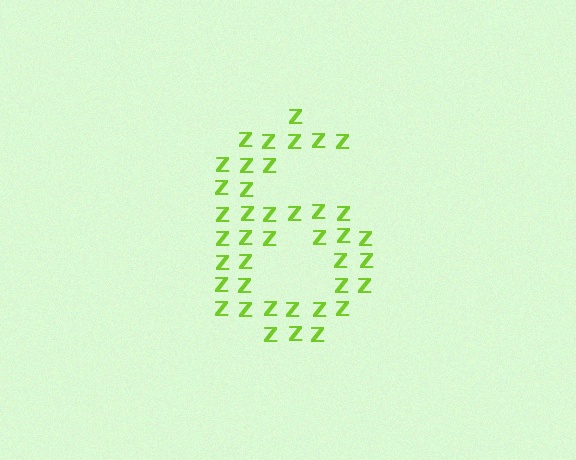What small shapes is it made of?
It is made of small letter Z's.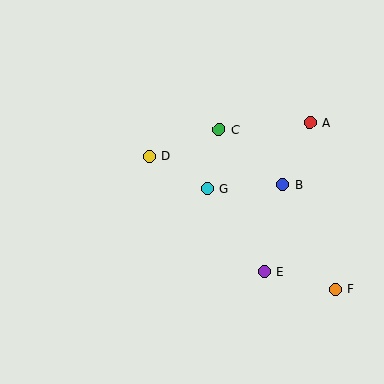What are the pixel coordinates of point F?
Point F is at (336, 289).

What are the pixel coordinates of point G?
Point G is at (207, 189).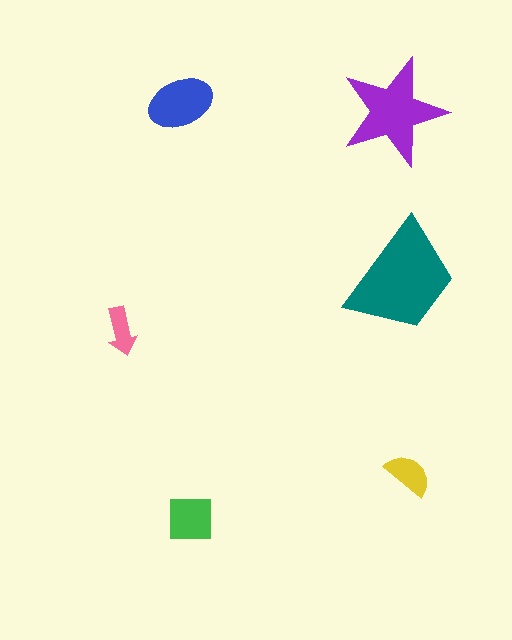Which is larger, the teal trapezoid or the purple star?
The teal trapezoid.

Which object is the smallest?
The pink arrow.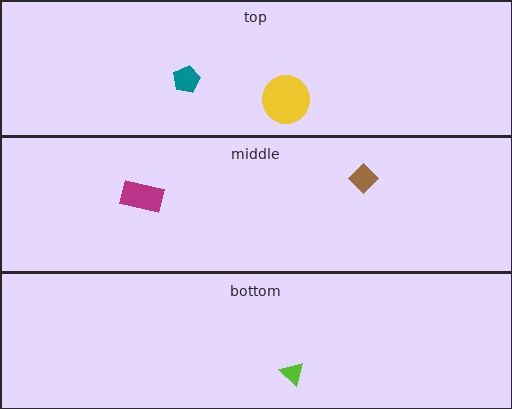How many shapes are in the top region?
2.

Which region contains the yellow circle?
The top region.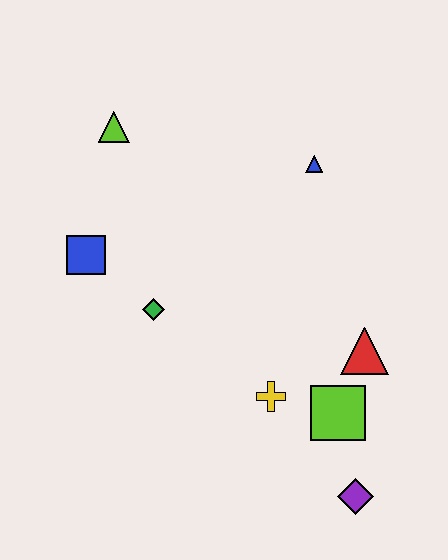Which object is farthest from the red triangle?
The lime triangle is farthest from the red triangle.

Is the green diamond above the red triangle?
Yes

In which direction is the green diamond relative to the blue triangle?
The green diamond is to the left of the blue triangle.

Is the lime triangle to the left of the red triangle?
Yes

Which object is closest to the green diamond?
The blue square is closest to the green diamond.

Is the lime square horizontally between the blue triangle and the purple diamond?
Yes